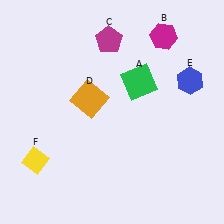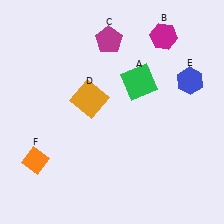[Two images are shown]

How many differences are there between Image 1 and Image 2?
There is 1 difference between the two images.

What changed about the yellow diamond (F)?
In Image 1, F is yellow. In Image 2, it changed to orange.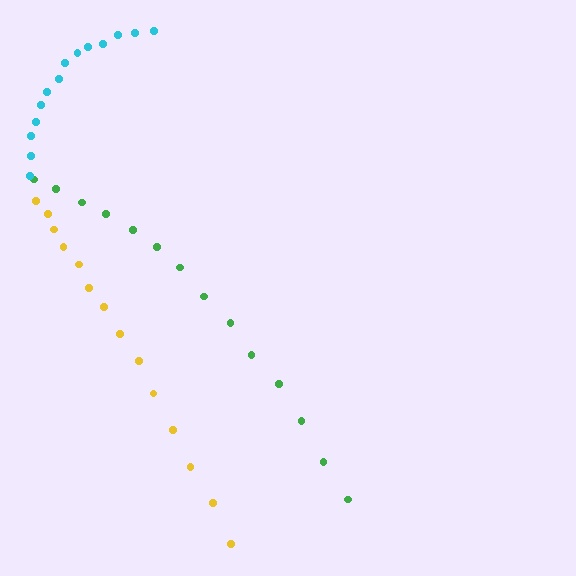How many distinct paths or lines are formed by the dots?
There are 3 distinct paths.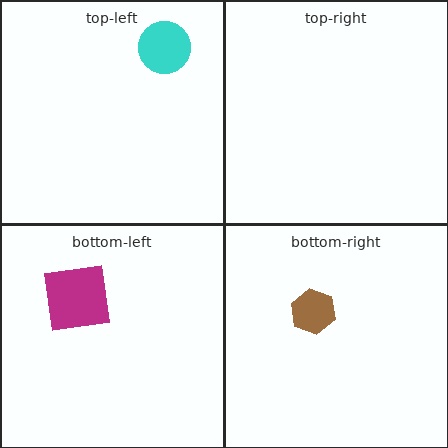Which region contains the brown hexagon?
The bottom-right region.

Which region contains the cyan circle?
The top-left region.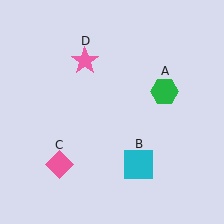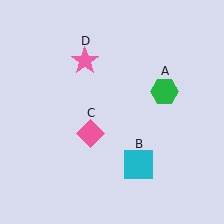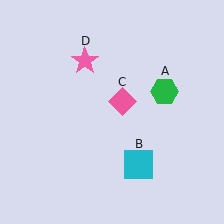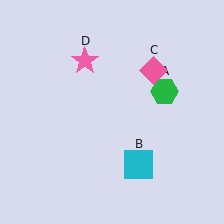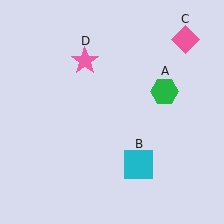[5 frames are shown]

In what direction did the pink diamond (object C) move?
The pink diamond (object C) moved up and to the right.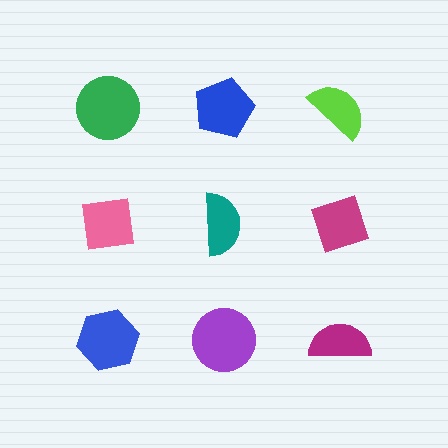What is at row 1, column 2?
A blue pentagon.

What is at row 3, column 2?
A purple circle.